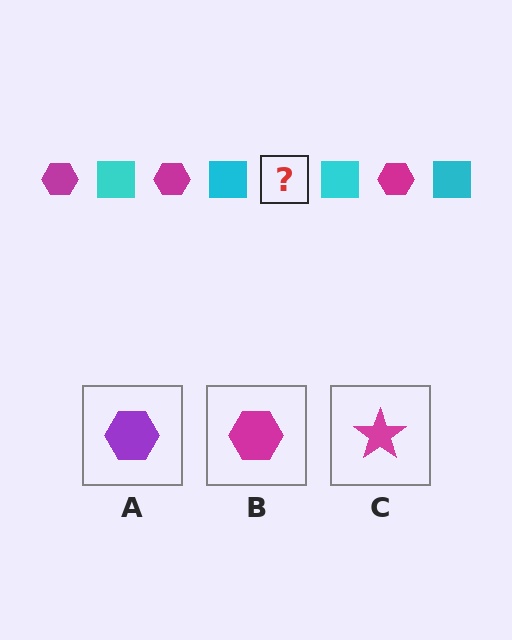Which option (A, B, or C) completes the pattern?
B.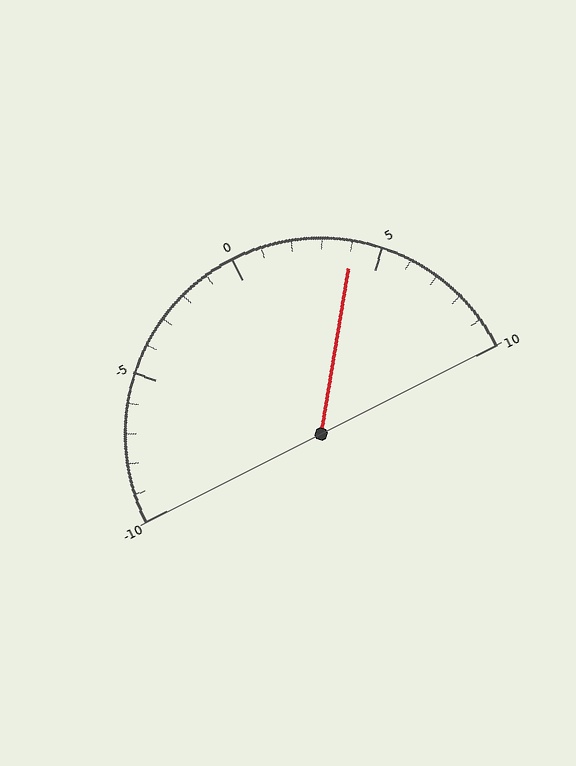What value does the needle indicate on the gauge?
The needle indicates approximately 4.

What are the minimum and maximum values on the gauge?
The gauge ranges from -10 to 10.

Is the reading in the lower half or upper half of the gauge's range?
The reading is in the upper half of the range (-10 to 10).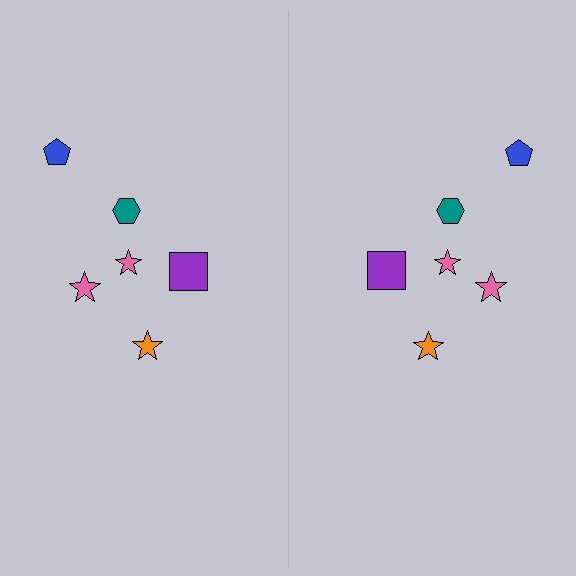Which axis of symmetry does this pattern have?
The pattern has a vertical axis of symmetry running through the center of the image.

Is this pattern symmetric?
Yes, this pattern has bilateral (reflection) symmetry.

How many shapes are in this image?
There are 12 shapes in this image.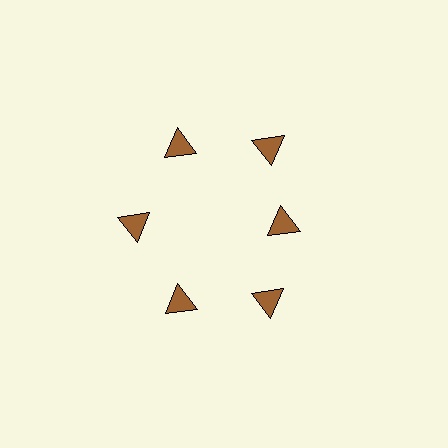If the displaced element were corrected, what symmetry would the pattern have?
It would have 6-fold rotational symmetry — the pattern would map onto itself every 60 degrees.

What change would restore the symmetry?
The symmetry would be restored by moving it outward, back onto the ring so that all 6 triangles sit at equal angles and equal distance from the center.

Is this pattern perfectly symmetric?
No. The 6 brown triangles are arranged in a ring, but one element near the 3 o'clock position is pulled inward toward the center, breaking the 6-fold rotational symmetry.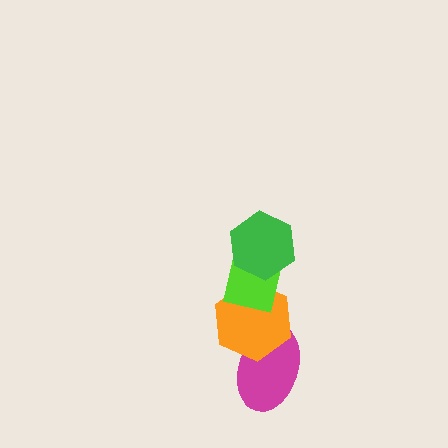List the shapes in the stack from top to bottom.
From top to bottom: the green hexagon, the lime rectangle, the orange hexagon, the magenta ellipse.